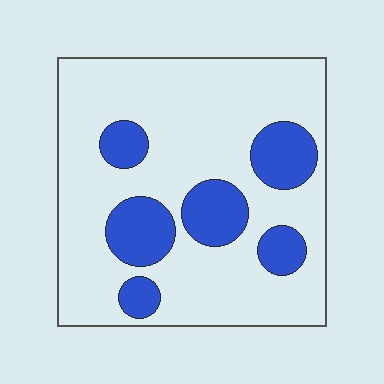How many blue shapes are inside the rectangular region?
6.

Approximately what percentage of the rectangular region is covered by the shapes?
Approximately 25%.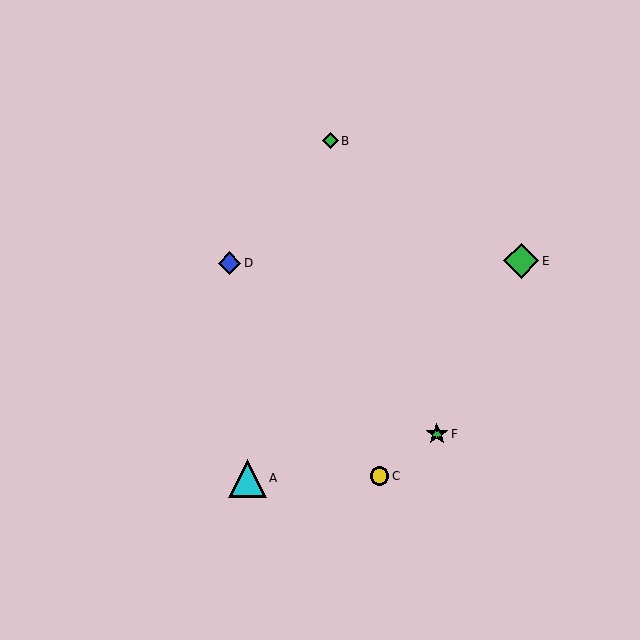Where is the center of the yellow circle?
The center of the yellow circle is at (380, 476).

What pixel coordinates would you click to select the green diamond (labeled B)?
Click at (330, 141) to select the green diamond B.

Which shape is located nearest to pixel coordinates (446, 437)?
The green star (labeled F) at (437, 434) is nearest to that location.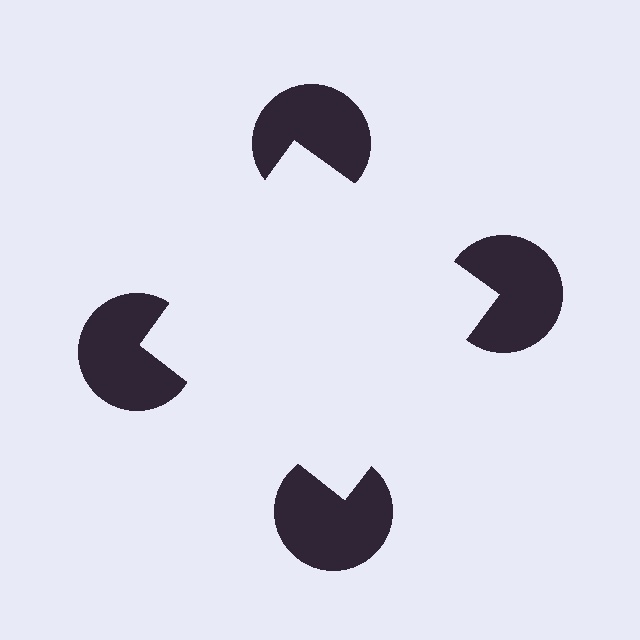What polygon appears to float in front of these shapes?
An illusory square — its edges are inferred from the aligned wedge cuts in the pac-man discs, not physically drawn.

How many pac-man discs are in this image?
There are 4 — one at each vertex of the illusory square.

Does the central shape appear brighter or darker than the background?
It typically appears slightly brighter than the background, even though no actual brightness change is drawn.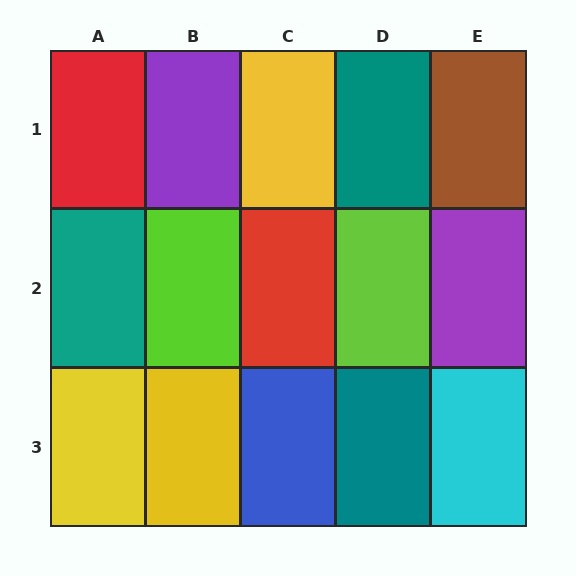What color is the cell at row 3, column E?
Cyan.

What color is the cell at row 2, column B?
Lime.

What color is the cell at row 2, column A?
Teal.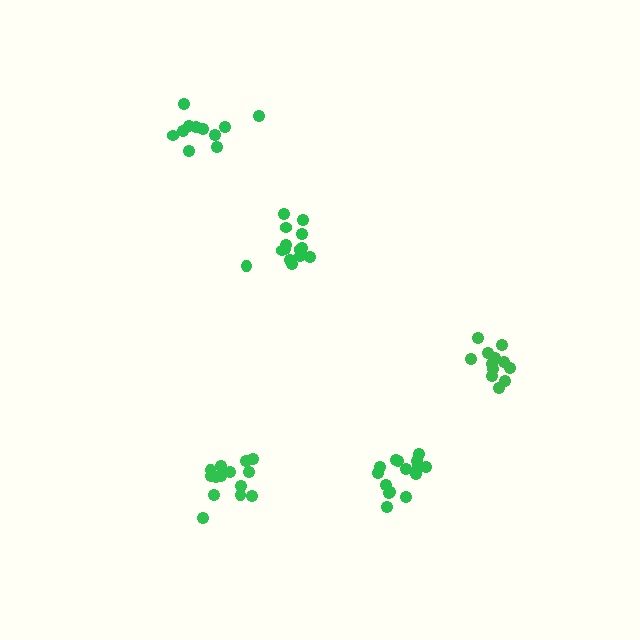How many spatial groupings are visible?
There are 5 spatial groupings.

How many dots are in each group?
Group 1: 14 dots, Group 2: 11 dots, Group 3: 15 dots, Group 4: 14 dots, Group 5: 12 dots (66 total).